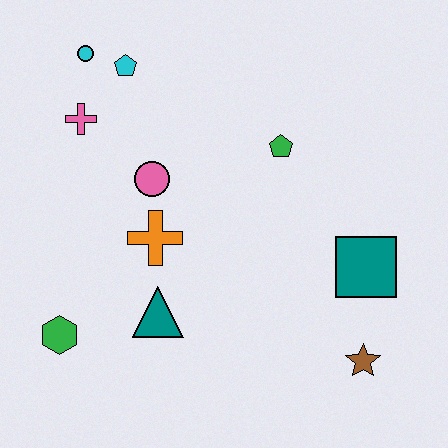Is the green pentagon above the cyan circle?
No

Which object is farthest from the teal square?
The cyan circle is farthest from the teal square.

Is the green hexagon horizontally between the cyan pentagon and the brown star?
No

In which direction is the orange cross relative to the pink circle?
The orange cross is below the pink circle.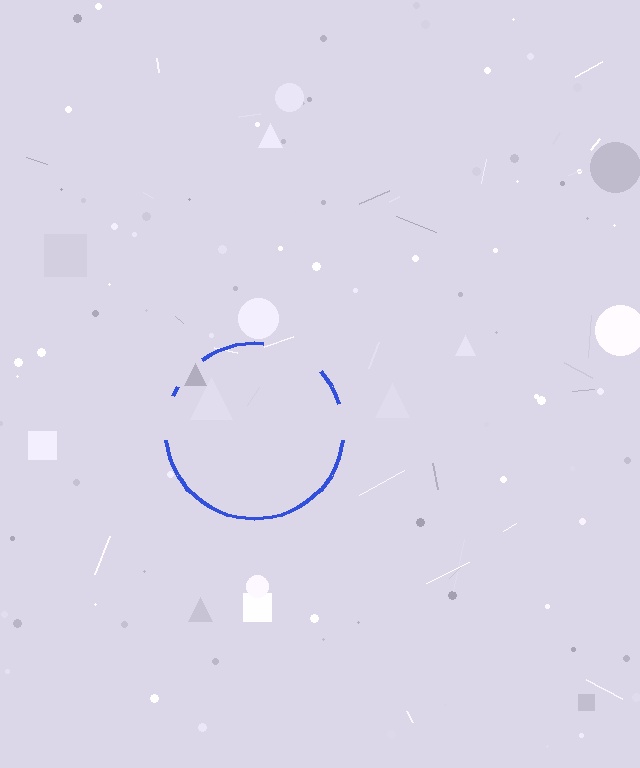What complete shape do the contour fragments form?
The contour fragments form a circle.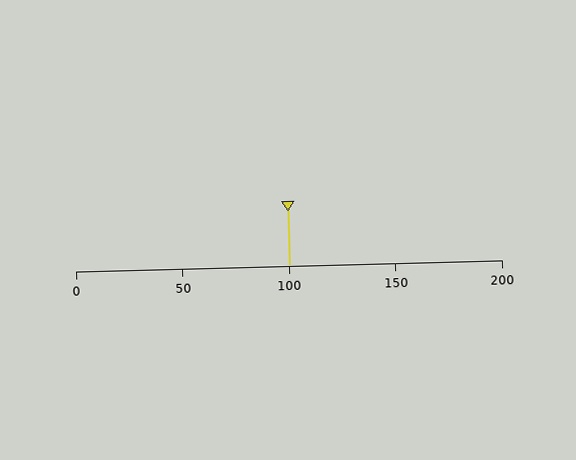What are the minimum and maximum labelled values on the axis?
The axis runs from 0 to 200.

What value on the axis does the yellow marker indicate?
The marker indicates approximately 100.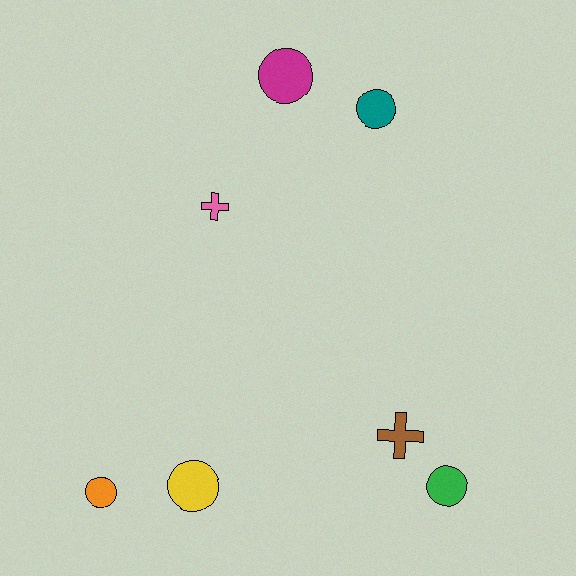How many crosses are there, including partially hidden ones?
There are 2 crosses.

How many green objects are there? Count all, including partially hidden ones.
There is 1 green object.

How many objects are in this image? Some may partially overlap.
There are 7 objects.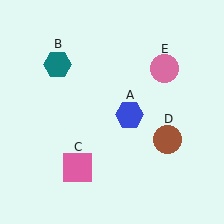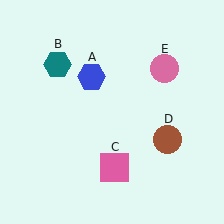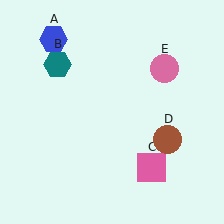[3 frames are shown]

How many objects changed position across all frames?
2 objects changed position: blue hexagon (object A), pink square (object C).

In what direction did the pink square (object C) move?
The pink square (object C) moved right.